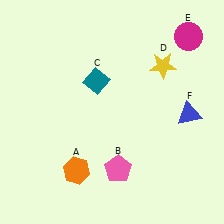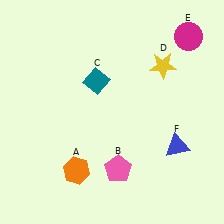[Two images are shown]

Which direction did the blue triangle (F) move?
The blue triangle (F) moved down.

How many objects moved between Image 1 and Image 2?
1 object moved between the two images.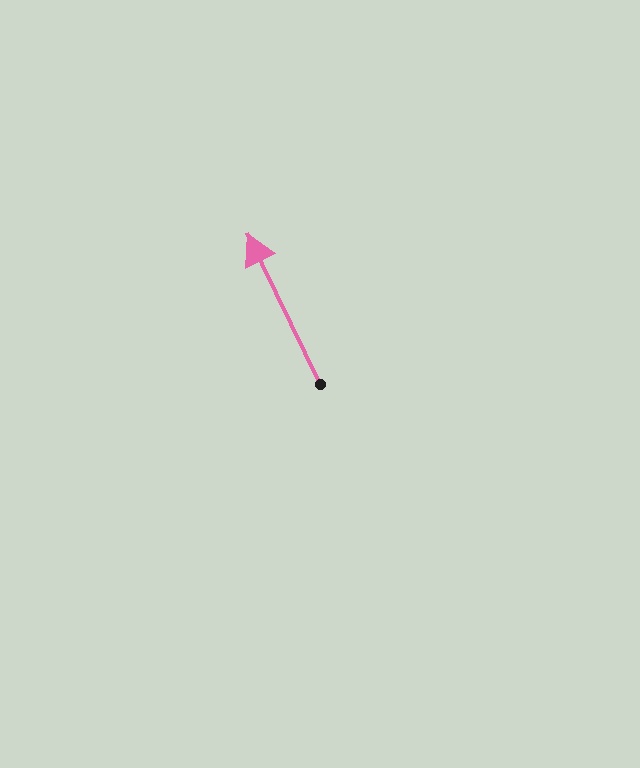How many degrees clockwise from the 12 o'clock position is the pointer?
Approximately 334 degrees.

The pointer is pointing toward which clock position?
Roughly 11 o'clock.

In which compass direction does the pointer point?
Northwest.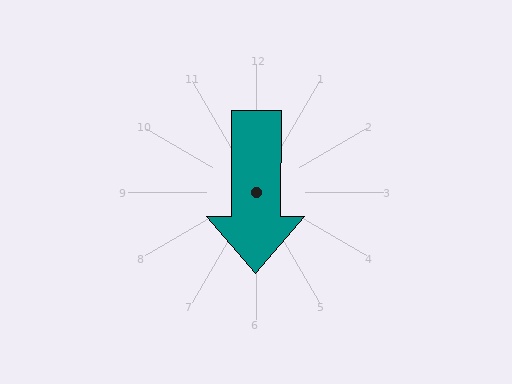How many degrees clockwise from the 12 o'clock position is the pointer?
Approximately 180 degrees.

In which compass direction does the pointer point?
South.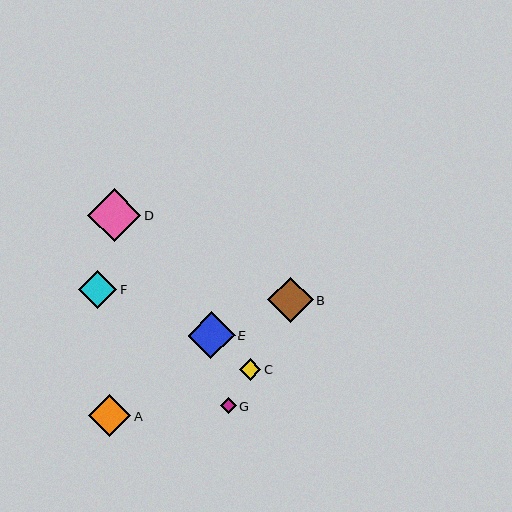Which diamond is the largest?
Diamond D is the largest with a size of approximately 54 pixels.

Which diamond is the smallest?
Diamond G is the smallest with a size of approximately 15 pixels.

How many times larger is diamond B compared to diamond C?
Diamond B is approximately 2.1 times the size of diamond C.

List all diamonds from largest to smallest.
From largest to smallest: D, E, B, A, F, C, G.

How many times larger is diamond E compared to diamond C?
Diamond E is approximately 2.1 times the size of diamond C.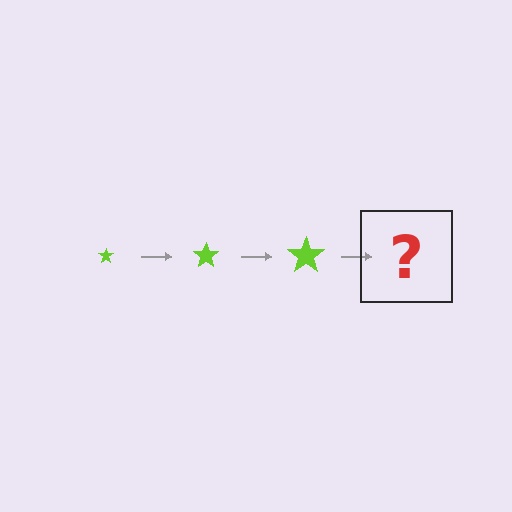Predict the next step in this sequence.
The next step is a lime star, larger than the previous one.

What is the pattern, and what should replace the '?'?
The pattern is that the star gets progressively larger each step. The '?' should be a lime star, larger than the previous one.